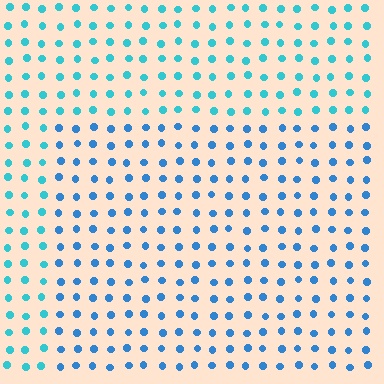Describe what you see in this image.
The image is filled with small cyan elements in a uniform arrangement. A rectangle-shaped region is visible where the elements are tinted to a slightly different hue, forming a subtle color boundary.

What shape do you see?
I see a rectangle.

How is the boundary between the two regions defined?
The boundary is defined purely by a slight shift in hue (about 25 degrees). Spacing, size, and orientation are identical on both sides.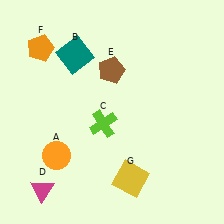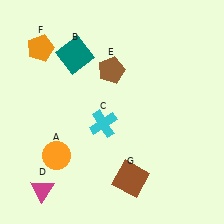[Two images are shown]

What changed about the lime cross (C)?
In Image 1, C is lime. In Image 2, it changed to cyan.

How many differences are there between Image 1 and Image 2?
There are 2 differences between the two images.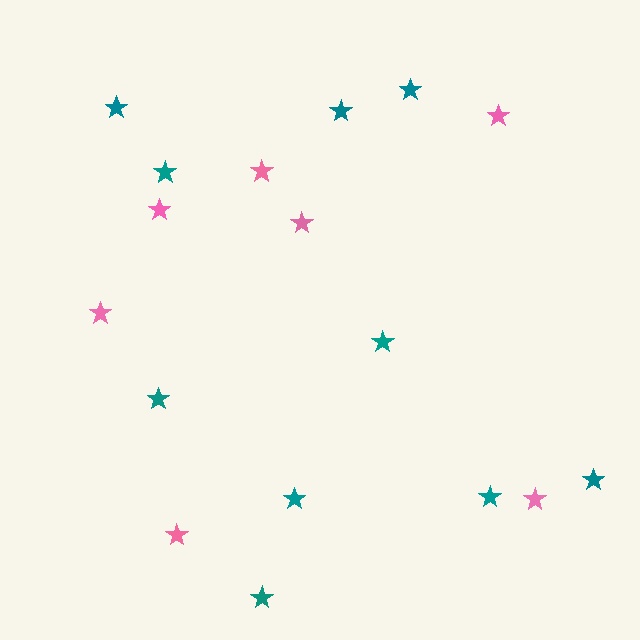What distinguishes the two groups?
There are 2 groups: one group of teal stars (10) and one group of pink stars (7).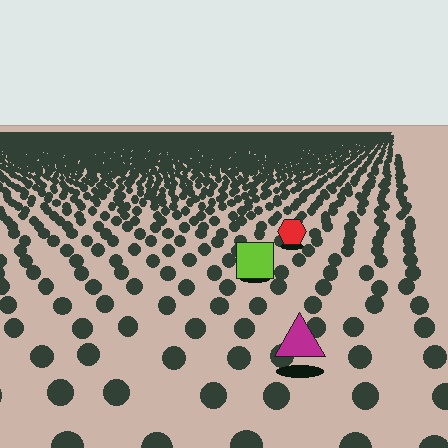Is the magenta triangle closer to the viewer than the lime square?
Yes. The magenta triangle is closer — you can tell from the texture gradient: the ground texture is coarser near it.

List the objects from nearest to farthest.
From nearest to farthest: the magenta triangle, the lime square, the red hexagon.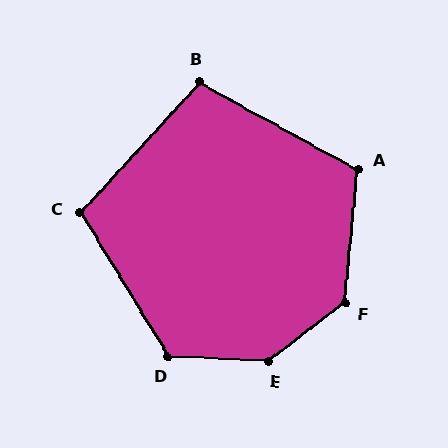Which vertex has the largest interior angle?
E, at approximately 140 degrees.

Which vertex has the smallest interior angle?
B, at approximately 103 degrees.